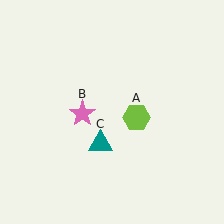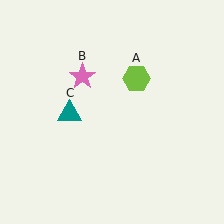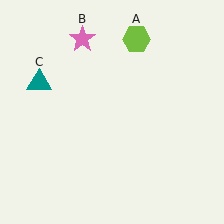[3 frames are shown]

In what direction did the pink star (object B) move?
The pink star (object B) moved up.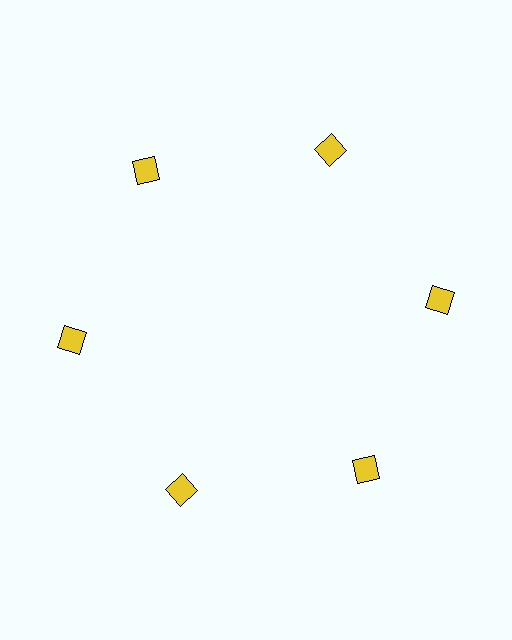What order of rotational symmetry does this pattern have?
This pattern has 6-fold rotational symmetry.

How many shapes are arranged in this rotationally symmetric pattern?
There are 6 shapes, arranged in 6 groups of 1.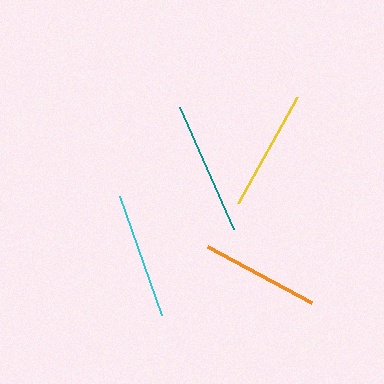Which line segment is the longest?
The teal line is the longest at approximately 134 pixels.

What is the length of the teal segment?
The teal segment is approximately 134 pixels long.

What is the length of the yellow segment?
The yellow segment is approximately 121 pixels long.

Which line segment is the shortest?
The orange line is the shortest at approximately 118 pixels.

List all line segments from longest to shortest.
From longest to shortest: teal, cyan, yellow, orange.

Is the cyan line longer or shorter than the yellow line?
The cyan line is longer than the yellow line.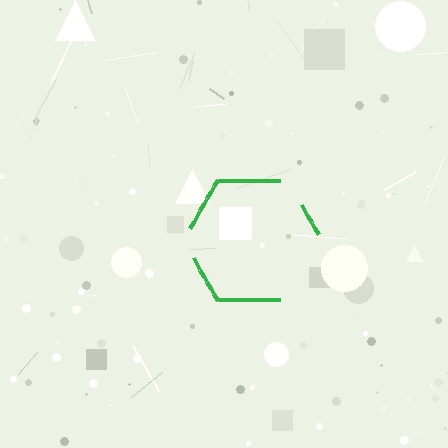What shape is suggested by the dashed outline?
The dashed outline suggests a hexagon.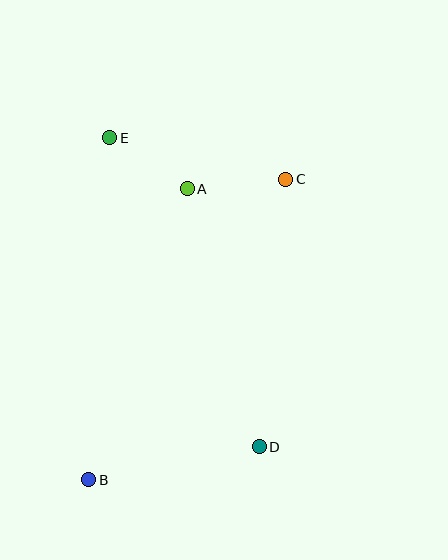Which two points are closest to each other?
Points A and E are closest to each other.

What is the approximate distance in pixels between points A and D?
The distance between A and D is approximately 268 pixels.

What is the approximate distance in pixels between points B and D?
The distance between B and D is approximately 174 pixels.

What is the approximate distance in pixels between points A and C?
The distance between A and C is approximately 99 pixels.